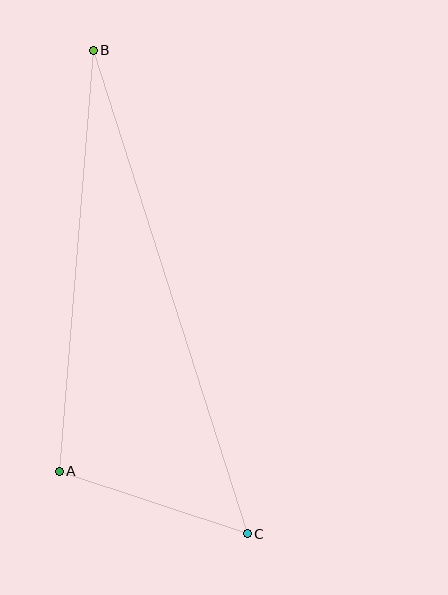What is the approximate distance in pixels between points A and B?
The distance between A and B is approximately 423 pixels.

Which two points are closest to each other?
Points A and C are closest to each other.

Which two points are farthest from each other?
Points B and C are farthest from each other.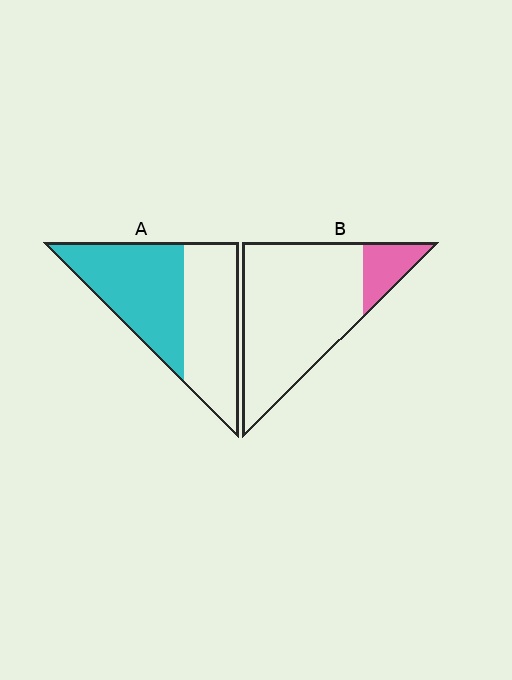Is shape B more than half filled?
No.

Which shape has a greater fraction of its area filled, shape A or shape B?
Shape A.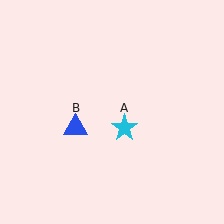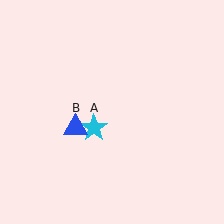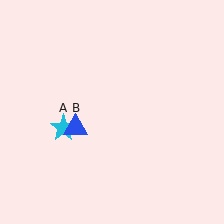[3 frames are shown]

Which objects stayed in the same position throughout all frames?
Blue triangle (object B) remained stationary.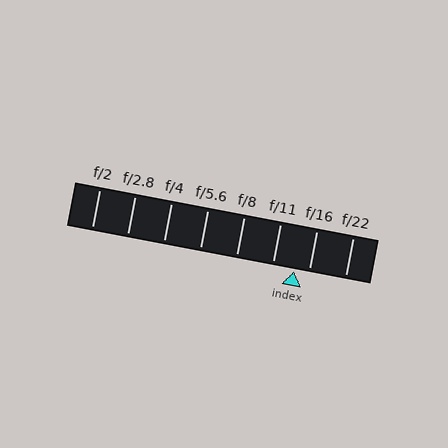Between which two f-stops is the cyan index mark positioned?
The index mark is between f/11 and f/16.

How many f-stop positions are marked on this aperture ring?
There are 8 f-stop positions marked.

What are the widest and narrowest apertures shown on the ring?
The widest aperture shown is f/2 and the narrowest is f/22.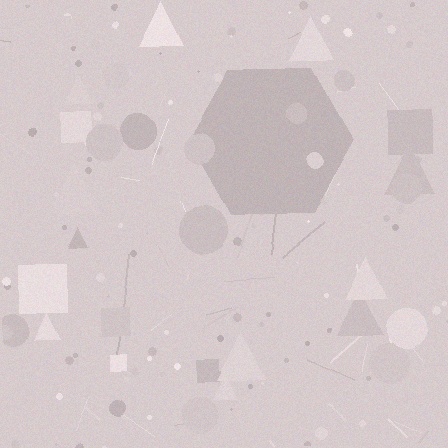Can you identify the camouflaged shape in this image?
The camouflaged shape is a hexagon.